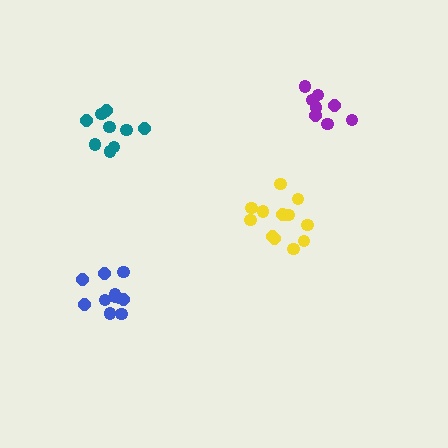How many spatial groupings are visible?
There are 4 spatial groupings.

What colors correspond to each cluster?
The clusters are colored: yellow, purple, teal, blue.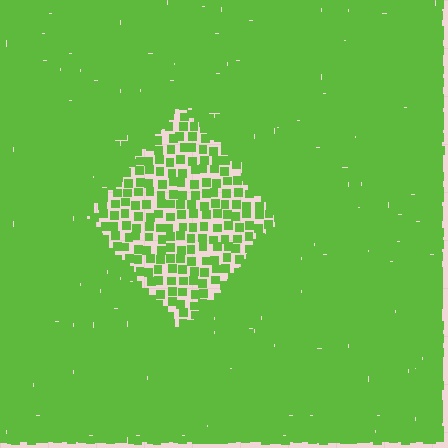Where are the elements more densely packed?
The elements are more densely packed outside the diamond boundary.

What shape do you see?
I see a diamond.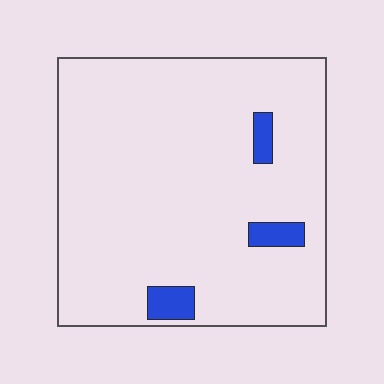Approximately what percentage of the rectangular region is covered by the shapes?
Approximately 5%.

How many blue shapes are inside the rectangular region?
3.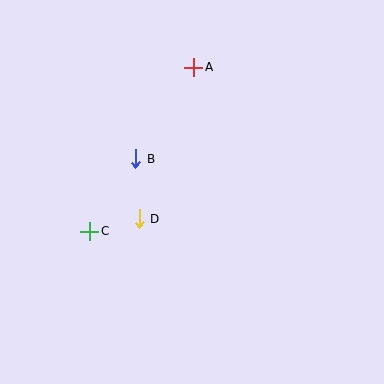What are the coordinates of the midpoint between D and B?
The midpoint between D and B is at (138, 189).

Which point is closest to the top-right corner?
Point A is closest to the top-right corner.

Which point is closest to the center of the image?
Point D at (139, 219) is closest to the center.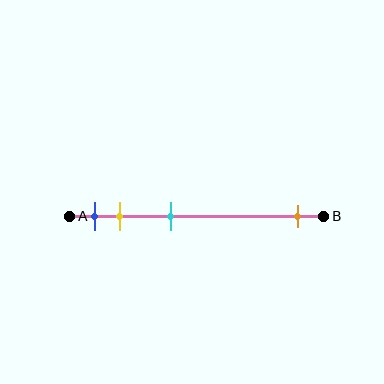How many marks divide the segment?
There are 4 marks dividing the segment.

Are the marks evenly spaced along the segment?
No, the marks are not evenly spaced.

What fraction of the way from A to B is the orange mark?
The orange mark is approximately 90% (0.9) of the way from A to B.